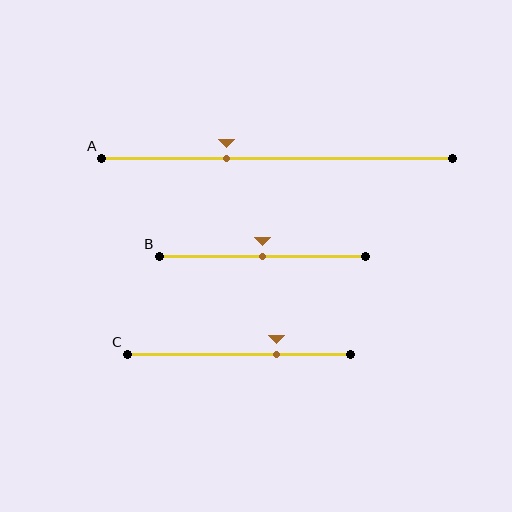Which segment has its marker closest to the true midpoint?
Segment B has its marker closest to the true midpoint.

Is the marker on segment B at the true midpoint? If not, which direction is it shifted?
Yes, the marker on segment B is at the true midpoint.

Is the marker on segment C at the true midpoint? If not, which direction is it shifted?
No, the marker on segment C is shifted to the right by about 17% of the segment length.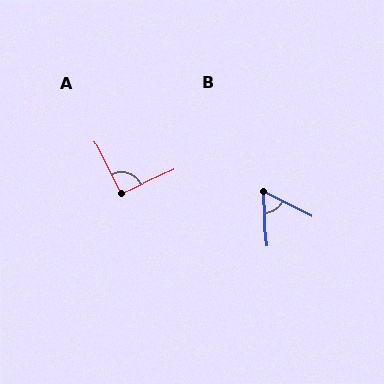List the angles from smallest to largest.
B (60°), A (93°).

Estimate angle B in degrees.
Approximately 60 degrees.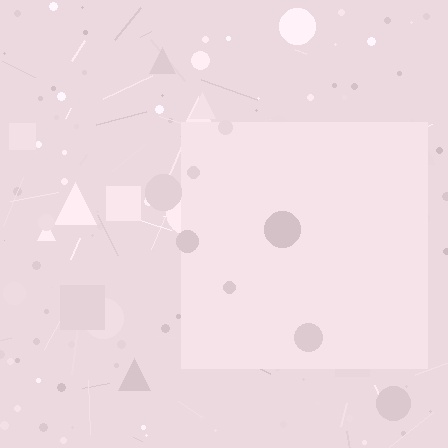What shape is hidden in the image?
A square is hidden in the image.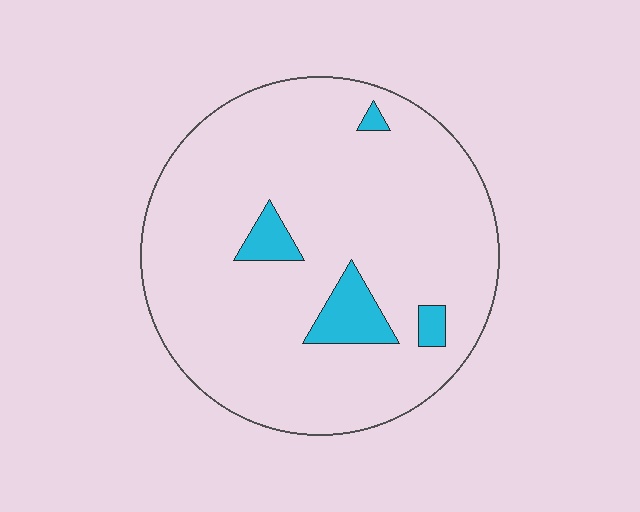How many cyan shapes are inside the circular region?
4.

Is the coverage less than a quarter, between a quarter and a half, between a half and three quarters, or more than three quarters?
Less than a quarter.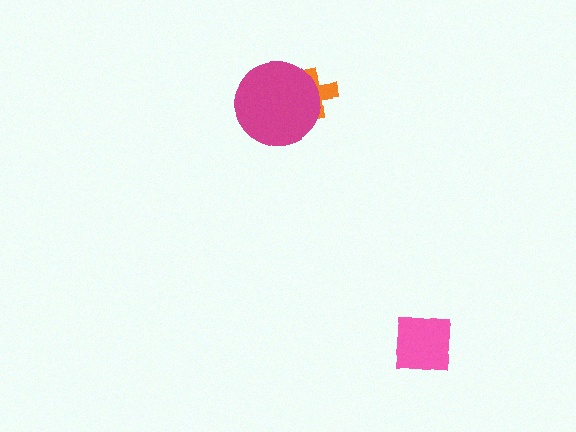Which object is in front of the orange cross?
The magenta circle is in front of the orange cross.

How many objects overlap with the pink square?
0 objects overlap with the pink square.